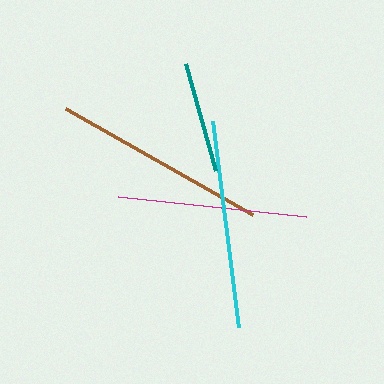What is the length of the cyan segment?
The cyan segment is approximately 207 pixels long.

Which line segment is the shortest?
The teal line is the shortest at approximately 111 pixels.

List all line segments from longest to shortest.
From longest to shortest: brown, cyan, magenta, teal.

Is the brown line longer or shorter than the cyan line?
The brown line is longer than the cyan line.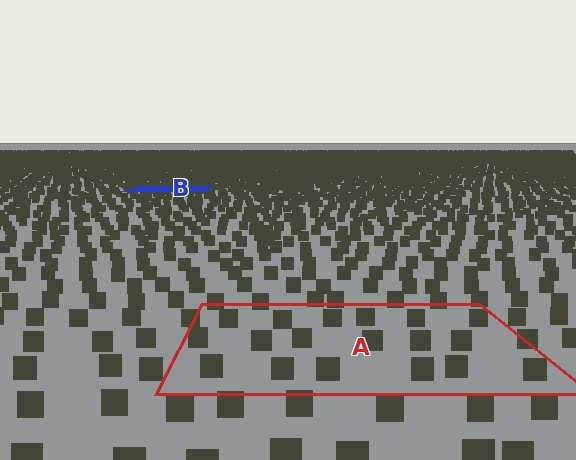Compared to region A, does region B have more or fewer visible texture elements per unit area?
Region B has more texture elements per unit area — they are packed more densely because it is farther away.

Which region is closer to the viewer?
Region A is closer. The texture elements there are larger and more spread out.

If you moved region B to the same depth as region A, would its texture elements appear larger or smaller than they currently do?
They would appear larger. At a closer depth, the same texture elements are projected at a bigger on-screen size.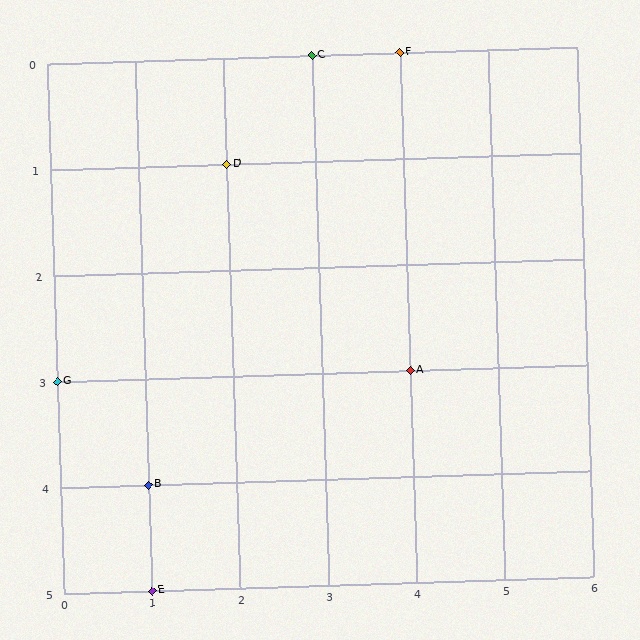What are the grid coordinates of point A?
Point A is at grid coordinates (4, 3).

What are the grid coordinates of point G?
Point G is at grid coordinates (0, 3).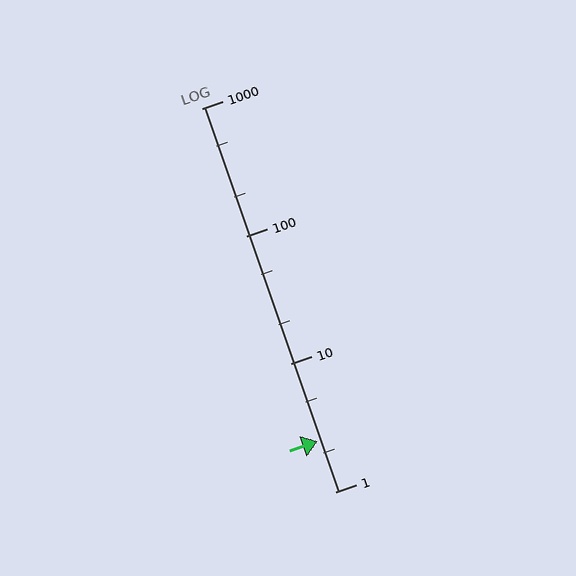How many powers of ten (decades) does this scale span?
The scale spans 3 decades, from 1 to 1000.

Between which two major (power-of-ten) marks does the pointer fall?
The pointer is between 1 and 10.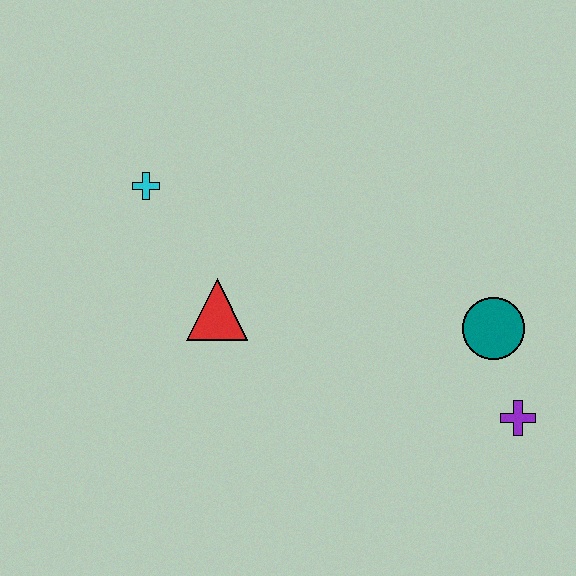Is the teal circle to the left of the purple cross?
Yes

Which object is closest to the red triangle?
The cyan cross is closest to the red triangle.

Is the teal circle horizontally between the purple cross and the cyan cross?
Yes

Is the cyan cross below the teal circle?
No